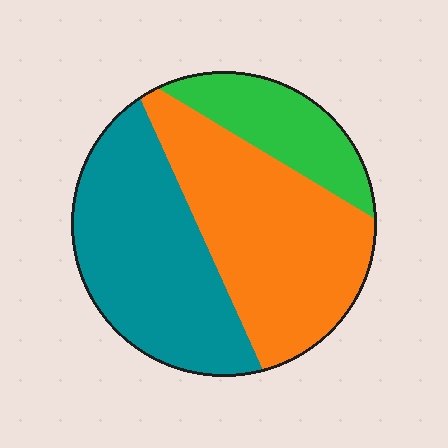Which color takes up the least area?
Green, at roughly 15%.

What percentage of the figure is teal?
Teal covers around 40% of the figure.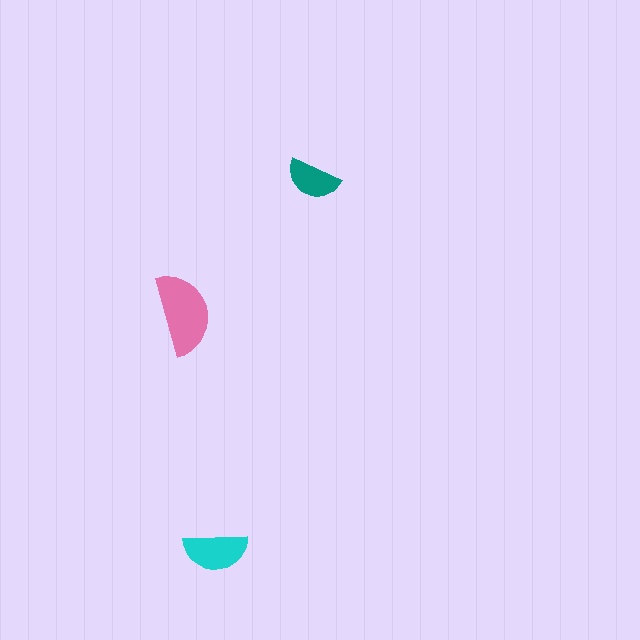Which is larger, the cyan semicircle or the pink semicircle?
The pink one.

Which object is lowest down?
The cyan semicircle is bottommost.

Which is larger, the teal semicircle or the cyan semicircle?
The cyan one.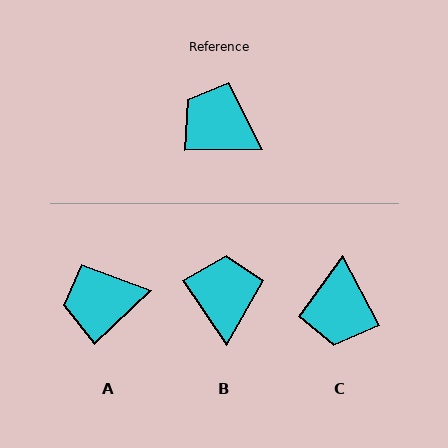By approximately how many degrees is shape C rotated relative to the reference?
Approximately 117 degrees counter-clockwise.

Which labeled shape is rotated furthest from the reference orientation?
C, about 117 degrees away.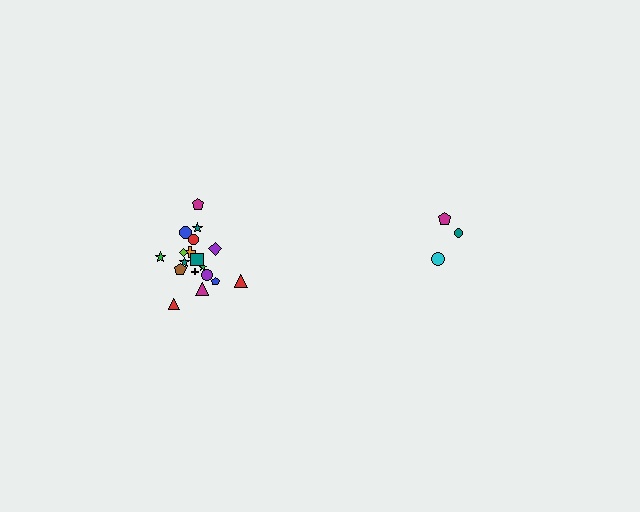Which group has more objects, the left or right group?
The left group.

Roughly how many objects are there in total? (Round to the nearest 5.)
Roughly 20 objects in total.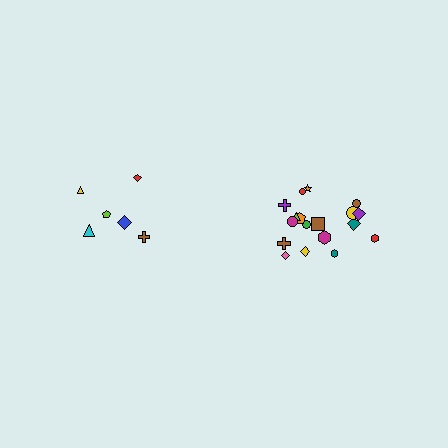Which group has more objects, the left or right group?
The right group.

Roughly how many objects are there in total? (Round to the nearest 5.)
Roughly 25 objects in total.